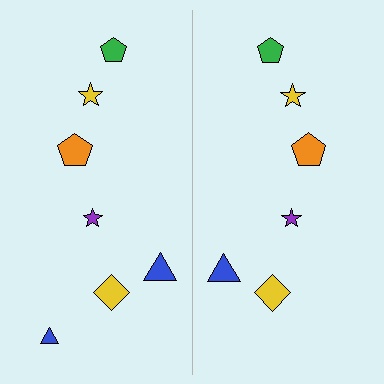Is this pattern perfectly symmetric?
No, the pattern is not perfectly symmetric. A blue triangle is missing from the right side.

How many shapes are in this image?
There are 13 shapes in this image.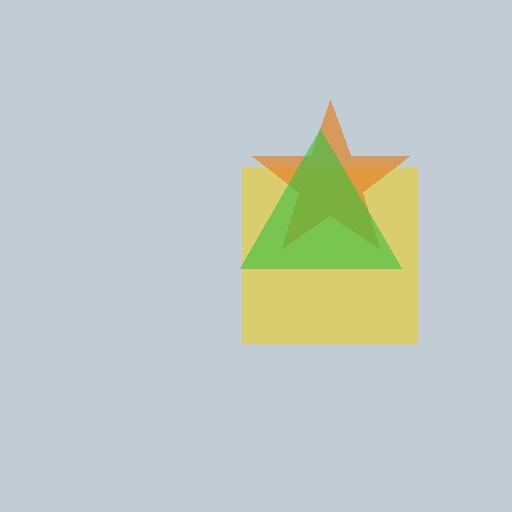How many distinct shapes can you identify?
There are 3 distinct shapes: a yellow square, an orange star, a green triangle.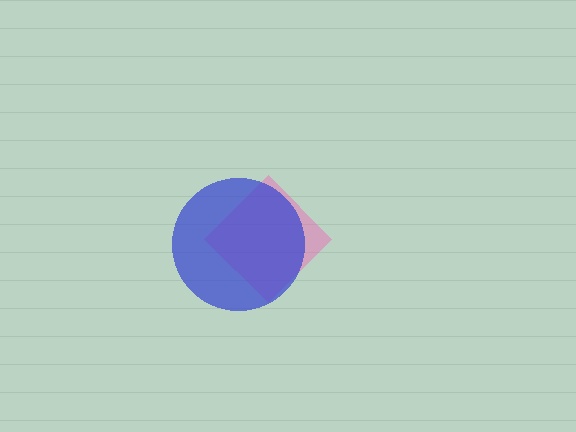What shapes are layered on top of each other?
The layered shapes are: a pink diamond, a blue circle.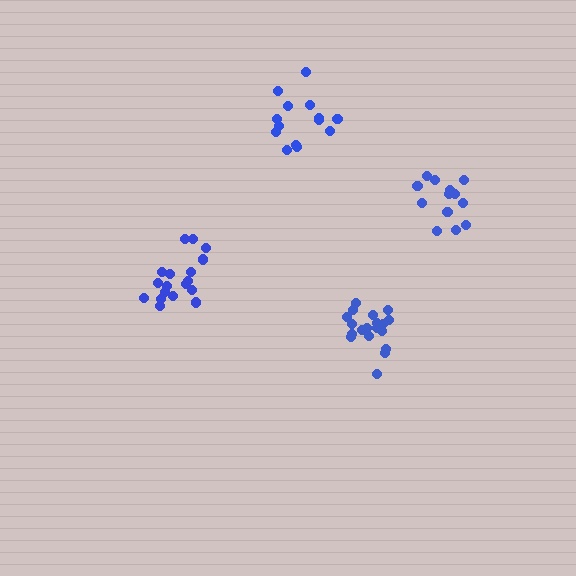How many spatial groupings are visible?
There are 4 spatial groupings.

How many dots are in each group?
Group 1: 19 dots, Group 2: 18 dots, Group 3: 14 dots, Group 4: 15 dots (66 total).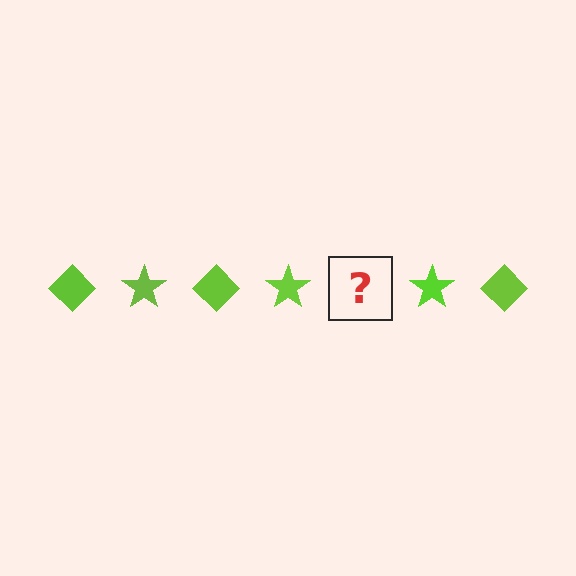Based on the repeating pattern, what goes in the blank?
The blank should be a lime diamond.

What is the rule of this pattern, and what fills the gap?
The rule is that the pattern cycles through diamond, star shapes in lime. The gap should be filled with a lime diamond.